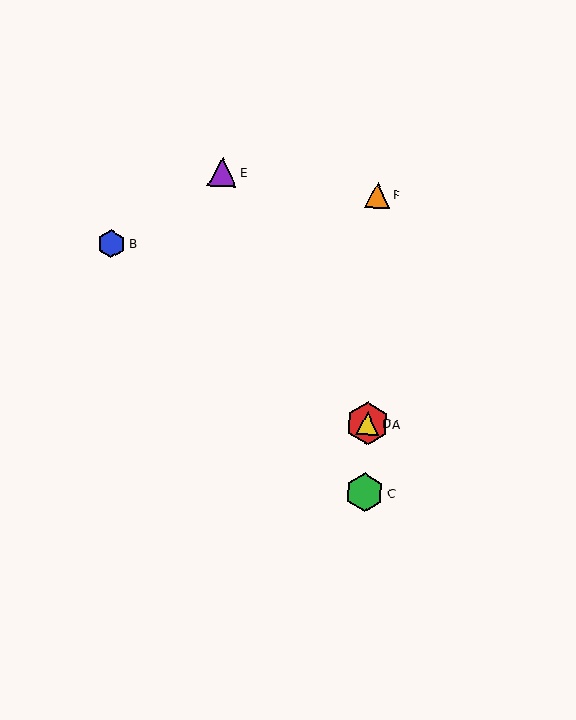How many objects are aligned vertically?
4 objects (A, C, D, F) are aligned vertically.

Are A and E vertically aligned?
No, A is at x≈368 and E is at x≈222.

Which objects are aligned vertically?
Objects A, C, D, F are aligned vertically.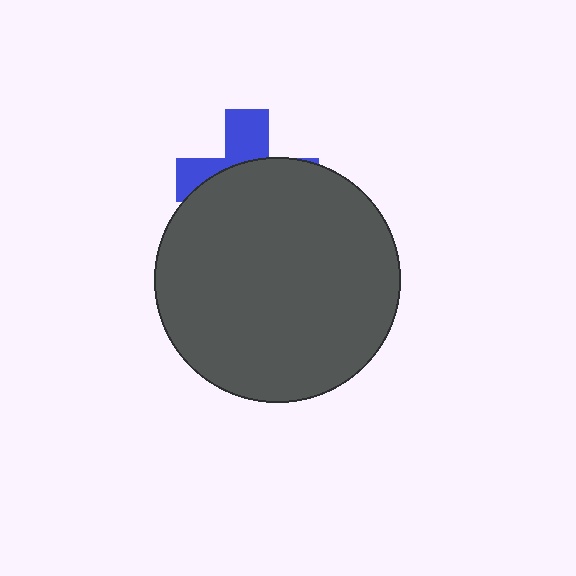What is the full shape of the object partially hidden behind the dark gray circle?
The partially hidden object is a blue cross.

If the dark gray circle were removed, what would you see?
You would see the complete blue cross.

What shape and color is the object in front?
The object in front is a dark gray circle.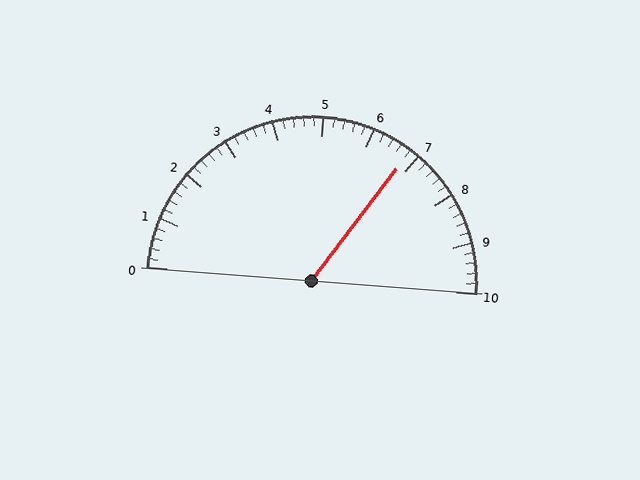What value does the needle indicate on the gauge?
The needle indicates approximately 6.8.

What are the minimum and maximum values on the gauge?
The gauge ranges from 0 to 10.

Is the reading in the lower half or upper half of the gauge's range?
The reading is in the upper half of the range (0 to 10).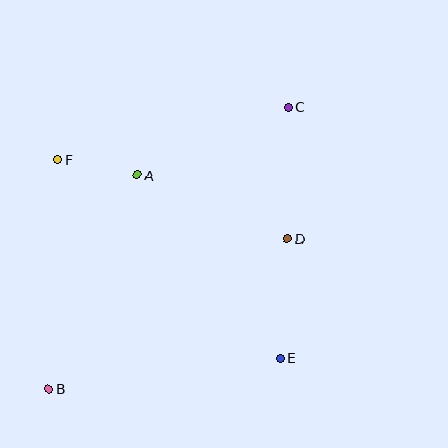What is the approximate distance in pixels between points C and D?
The distance between C and D is approximately 132 pixels.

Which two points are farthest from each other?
Points B and C are farthest from each other.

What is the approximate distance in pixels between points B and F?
The distance between B and F is approximately 230 pixels.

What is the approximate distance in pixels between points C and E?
The distance between C and E is approximately 251 pixels.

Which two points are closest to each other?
Points A and F are closest to each other.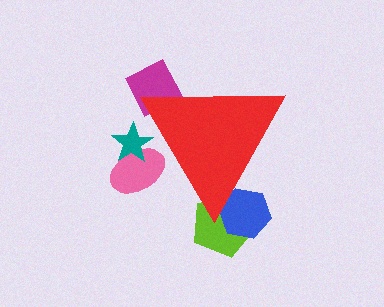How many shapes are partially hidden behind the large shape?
5 shapes are partially hidden.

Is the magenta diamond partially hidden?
Yes, the magenta diamond is partially hidden behind the red triangle.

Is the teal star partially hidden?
Yes, the teal star is partially hidden behind the red triangle.